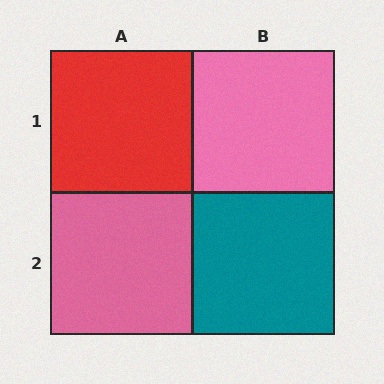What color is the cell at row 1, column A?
Red.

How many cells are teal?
1 cell is teal.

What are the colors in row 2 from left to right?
Pink, teal.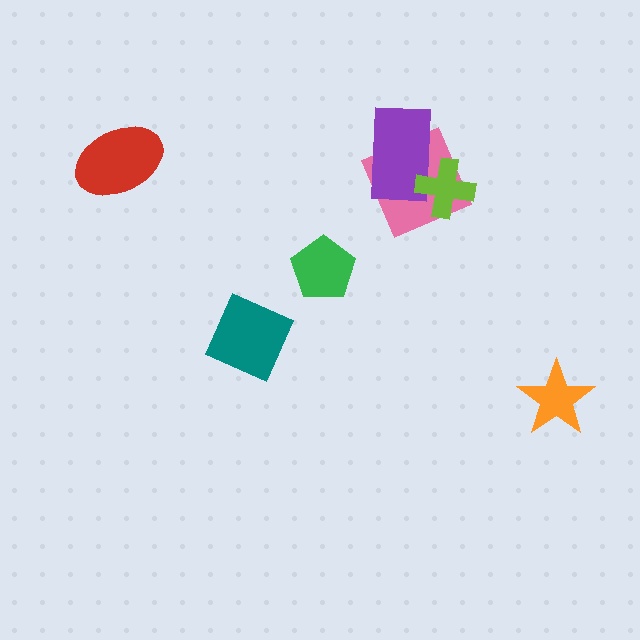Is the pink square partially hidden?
Yes, it is partially covered by another shape.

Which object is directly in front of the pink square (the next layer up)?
The purple rectangle is directly in front of the pink square.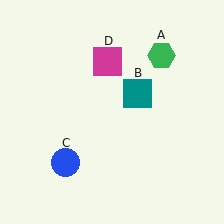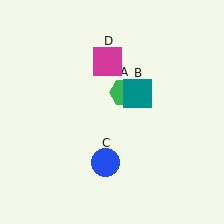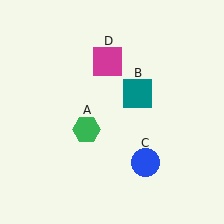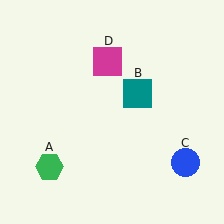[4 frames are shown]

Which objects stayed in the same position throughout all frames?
Teal square (object B) and magenta square (object D) remained stationary.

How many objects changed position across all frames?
2 objects changed position: green hexagon (object A), blue circle (object C).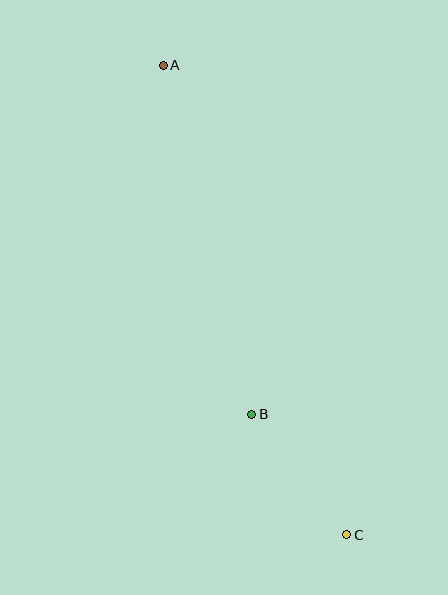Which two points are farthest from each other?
Points A and C are farthest from each other.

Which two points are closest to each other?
Points B and C are closest to each other.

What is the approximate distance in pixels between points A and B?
The distance between A and B is approximately 360 pixels.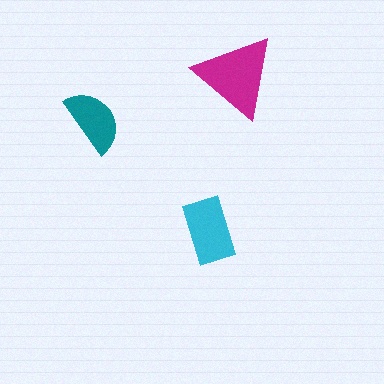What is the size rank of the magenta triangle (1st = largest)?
1st.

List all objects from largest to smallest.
The magenta triangle, the cyan rectangle, the teal semicircle.